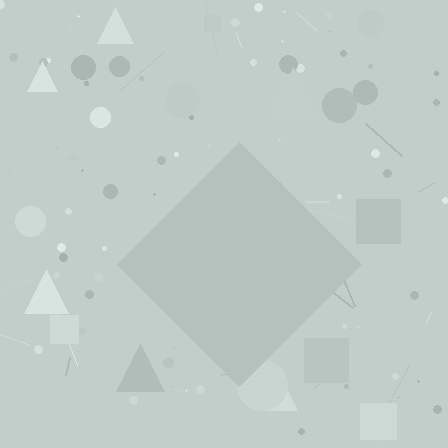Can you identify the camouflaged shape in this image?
The camouflaged shape is a diamond.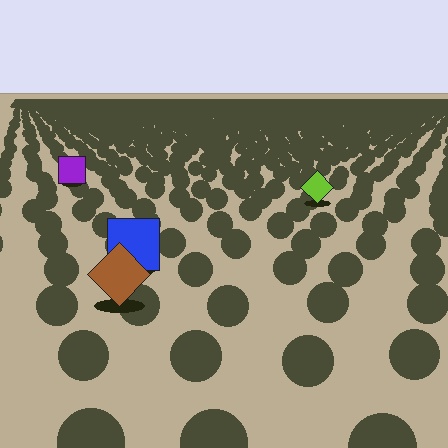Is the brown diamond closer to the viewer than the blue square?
Yes. The brown diamond is closer — you can tell from the texture gradient: the ground texture is coarser near it.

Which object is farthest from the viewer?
The purple square is farthest from the viewer. It appears smaller and the ground texture around it is denser.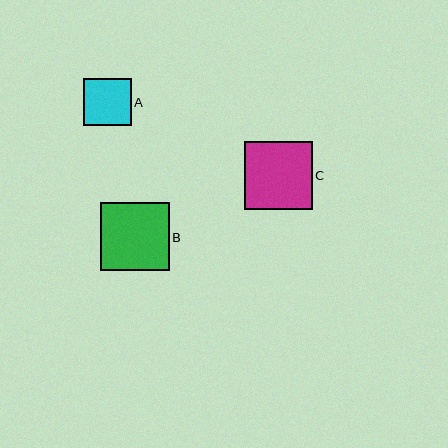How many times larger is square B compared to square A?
Square B is approximately 1.4 times the size of square A.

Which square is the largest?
Square B is the largest with a size of approximately 69 pixels.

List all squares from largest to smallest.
From largest to smallest: B, C, A.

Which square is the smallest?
Square A is the smallest with a size of approximately 48 pixels.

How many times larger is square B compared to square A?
Square B is approximately 1.4 times the size of square A.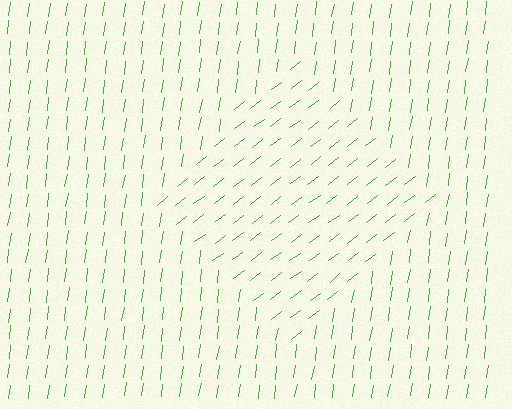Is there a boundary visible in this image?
Yes, there is a texture boundary formed by a change in line orientation.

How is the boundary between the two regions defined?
The boundary is defined purely by a change in line orientation (approximately 45 degrees difference). All lines are the same color and thickness.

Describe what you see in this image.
The image is filled with small green line segments. A diamond region in the image has lines oriented differently from the surrounding lines, creating a visible texture boundary.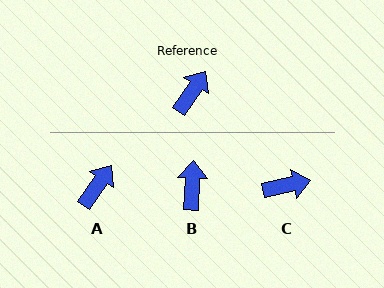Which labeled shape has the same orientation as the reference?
A.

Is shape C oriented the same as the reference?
No, it is off by about 44 degrees.